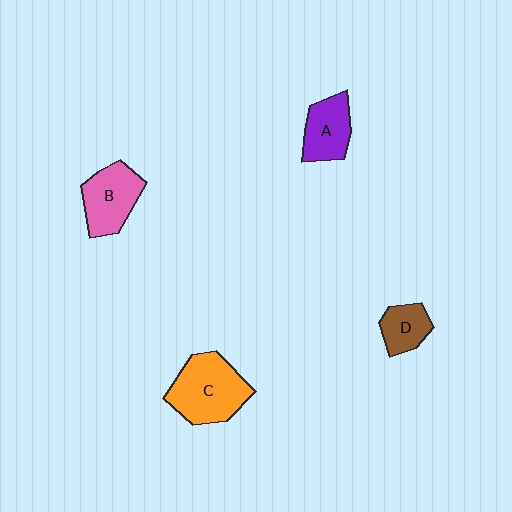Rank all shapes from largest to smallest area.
From largest to smallest: C (orange), B (pink), A (purple), D (brown).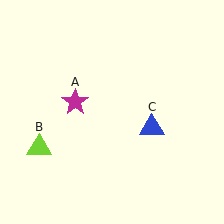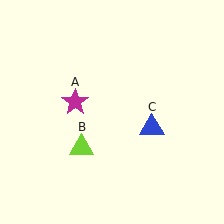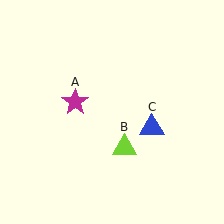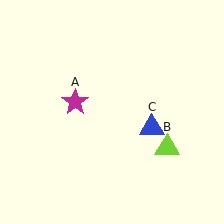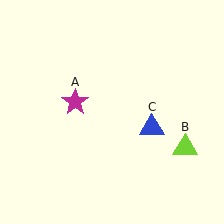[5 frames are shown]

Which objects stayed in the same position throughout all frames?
Magenta star (object A) and blue triangle (object C) remained stationary.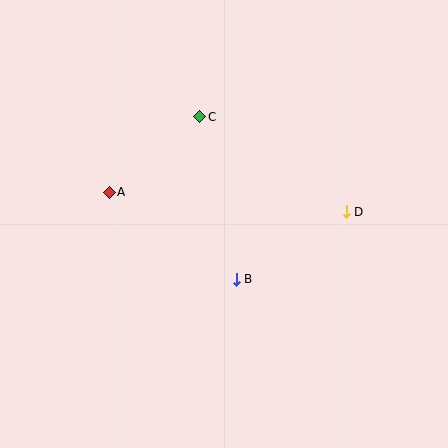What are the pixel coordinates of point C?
Point C is at (200, 117).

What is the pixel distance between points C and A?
The distance between C and A is 118 pixels.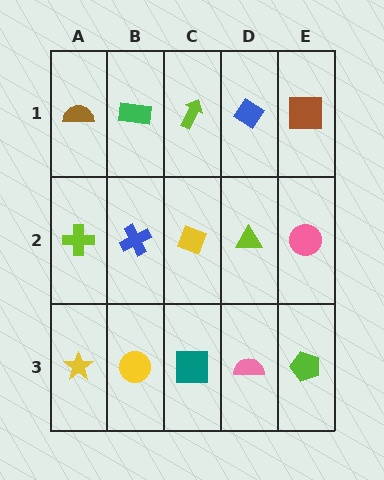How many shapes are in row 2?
5 shapes.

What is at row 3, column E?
A lime pentagon.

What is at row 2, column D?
A lime triangle.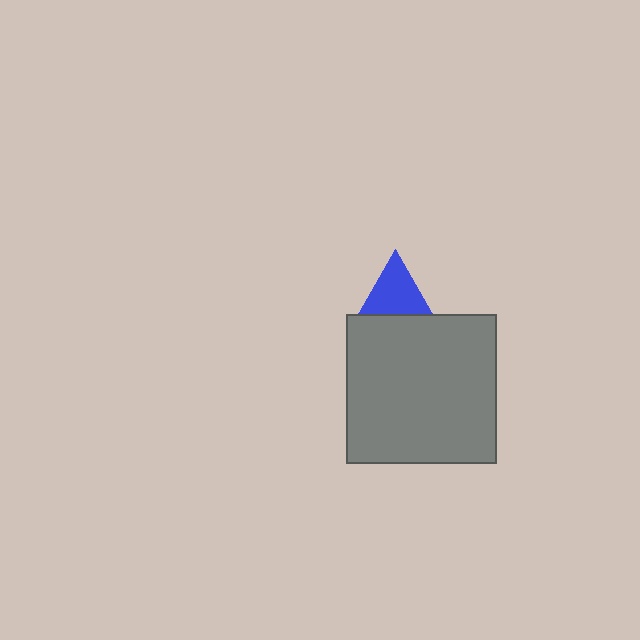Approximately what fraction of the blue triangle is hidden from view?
Roughly 32% of the blue triangle is hidden behind the gray square.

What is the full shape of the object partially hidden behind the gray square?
The partially hidden object is a blue triangle.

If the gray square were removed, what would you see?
You would see the complete blue triangle.